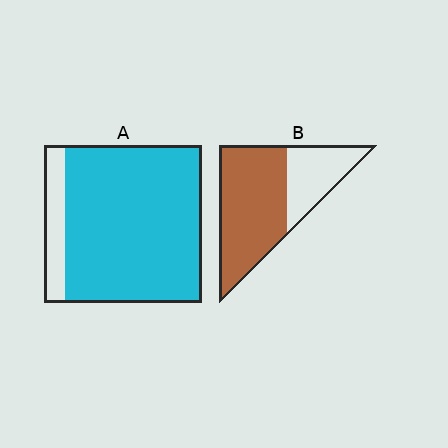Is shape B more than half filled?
Yes.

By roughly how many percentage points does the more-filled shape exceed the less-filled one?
By roughly 20 percentage points (A over B).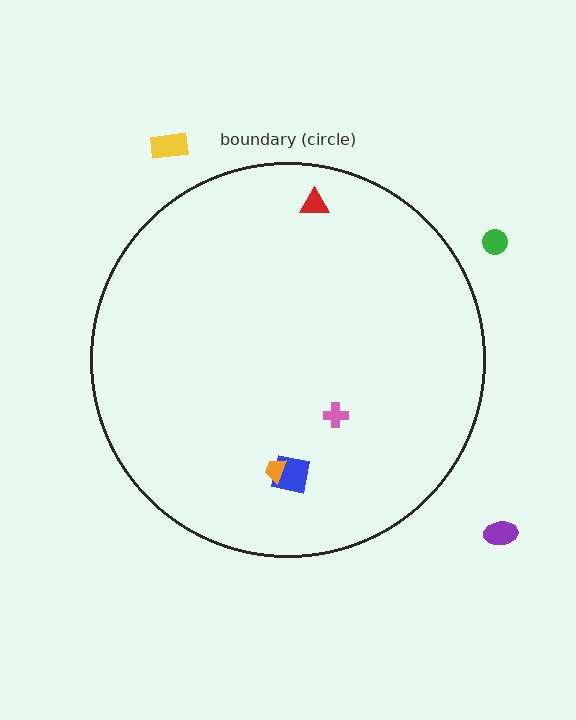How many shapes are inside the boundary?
4 inside, 3 outside.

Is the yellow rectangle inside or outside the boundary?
Outside.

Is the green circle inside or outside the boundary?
Outside.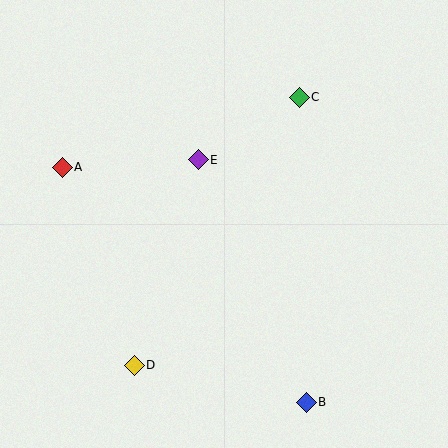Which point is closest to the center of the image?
Point E at (198, 160) is closest to the center.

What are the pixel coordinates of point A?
Point A is at (62, 167).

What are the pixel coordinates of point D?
Point D is at (134, 365).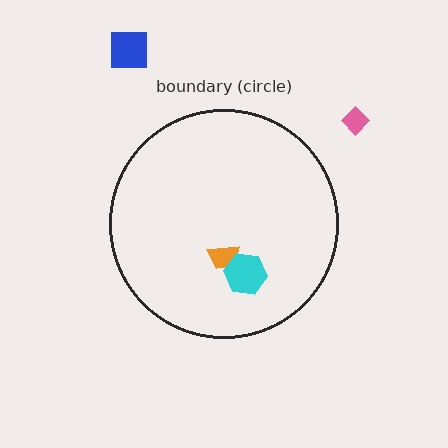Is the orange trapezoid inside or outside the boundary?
Inside.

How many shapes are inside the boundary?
2 inside, 2 outside.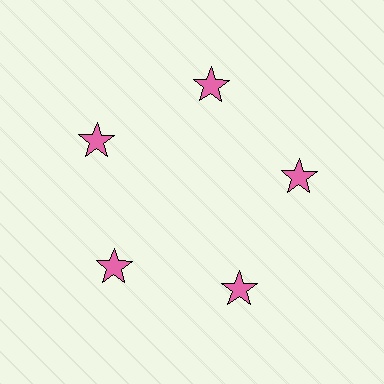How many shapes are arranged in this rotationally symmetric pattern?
There are 5 shapes, arranged in 5 groups of 1.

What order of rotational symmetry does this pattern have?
This pattern has 5-fold rotational symmetry.